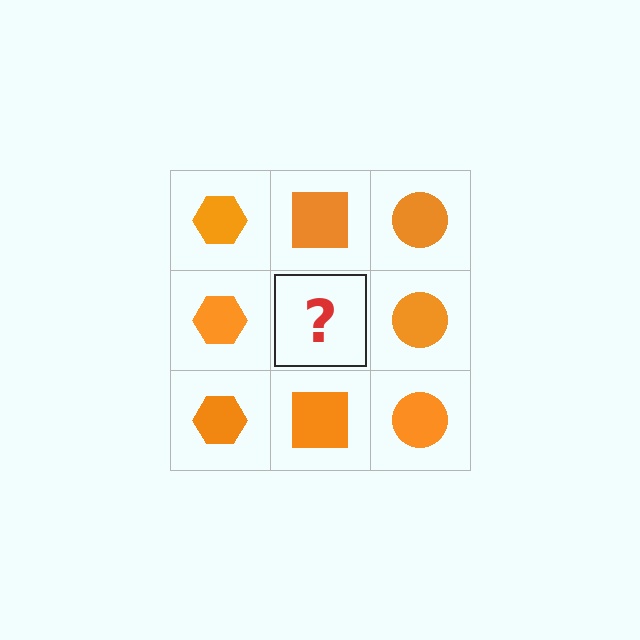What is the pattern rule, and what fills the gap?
The rule is that each column has a consistent shape. The gap should be filled with an orange square.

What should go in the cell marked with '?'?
The missing cell should contain an orange square.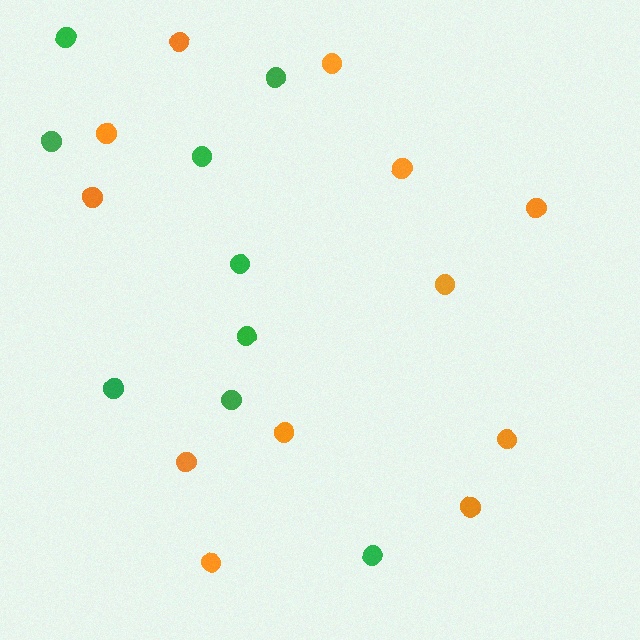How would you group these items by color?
There are 2 groups: one group of green circles (9) and one group of orange circles (12).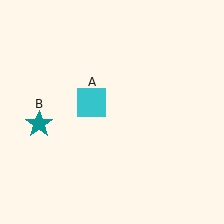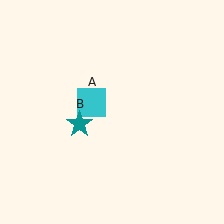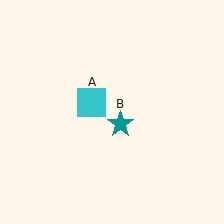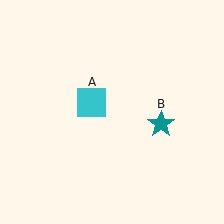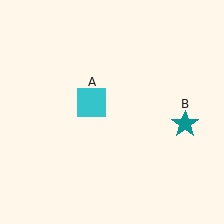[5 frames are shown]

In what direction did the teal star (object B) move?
The teal star (object B) moved right.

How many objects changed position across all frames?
1 object changed position: teal star (object B).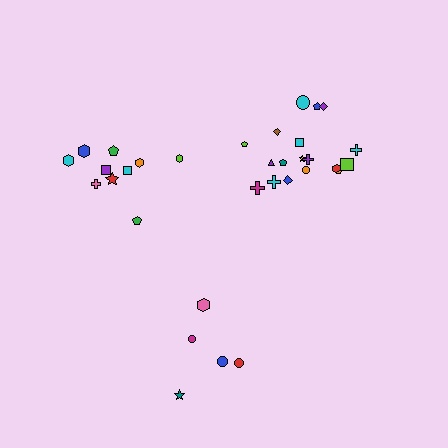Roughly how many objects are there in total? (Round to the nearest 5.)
Roughly 35 objects in total.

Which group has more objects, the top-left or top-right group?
The top-right group.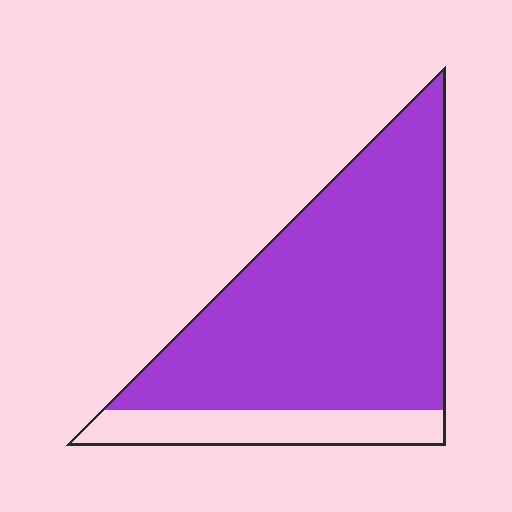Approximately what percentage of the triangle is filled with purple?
Approximately 80%.